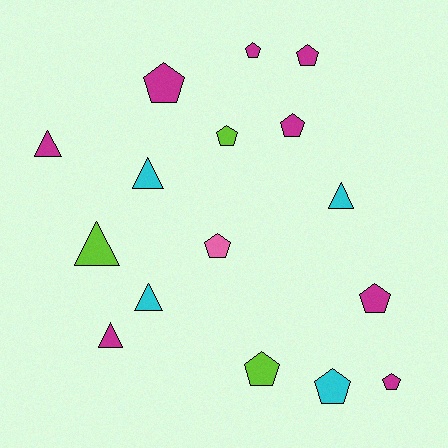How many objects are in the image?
There are 16 objects.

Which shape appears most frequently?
Pentagon, with 10 objects.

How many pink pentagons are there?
There is 1 pink pentagon.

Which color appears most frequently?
Magenta, with 8 objects.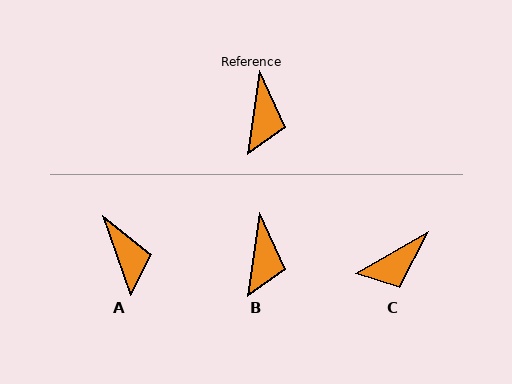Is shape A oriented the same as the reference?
No, it is off by about 28 degrees.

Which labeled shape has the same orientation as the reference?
B.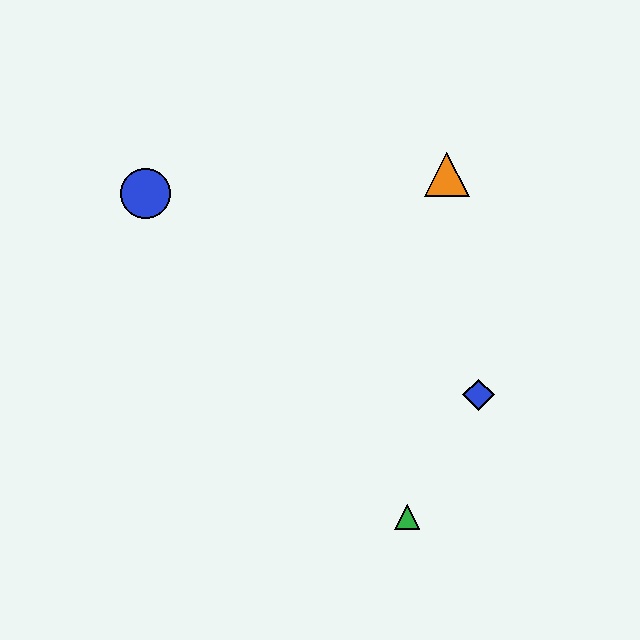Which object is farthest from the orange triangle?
The green triangle is farthest from the orange triangle.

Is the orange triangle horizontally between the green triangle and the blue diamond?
Yes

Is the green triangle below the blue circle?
Yes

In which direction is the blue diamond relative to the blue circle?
The blue diamond is to the right of the blue circle.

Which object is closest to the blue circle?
The orange triangle is closest to the blue circle.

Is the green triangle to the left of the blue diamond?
Yes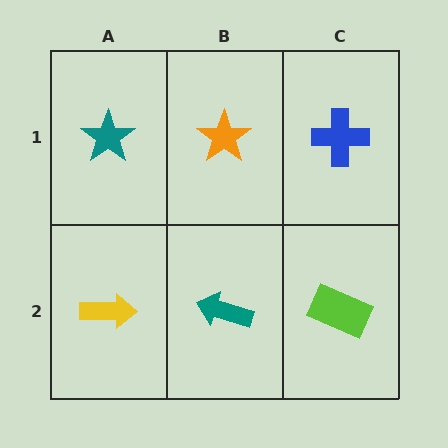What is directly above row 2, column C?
A blue cross.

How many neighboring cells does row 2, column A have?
2.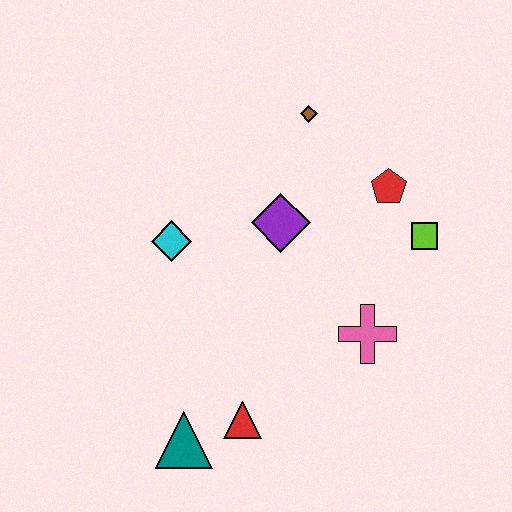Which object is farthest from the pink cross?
The brown diamond is farthest from the pink cross.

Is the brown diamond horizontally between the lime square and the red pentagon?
No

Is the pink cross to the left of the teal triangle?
No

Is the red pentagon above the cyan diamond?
Yes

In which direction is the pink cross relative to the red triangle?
The pink cross is to the right of the red triangle.